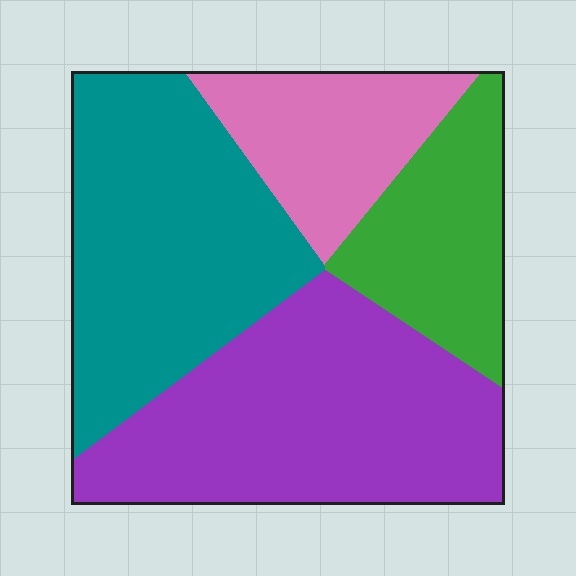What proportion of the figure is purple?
Purple covers around 35% of the figure.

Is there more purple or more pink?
Purple.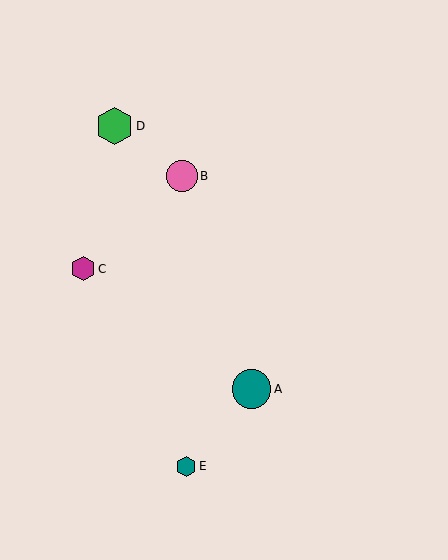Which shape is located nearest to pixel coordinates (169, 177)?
The pink circle (labeled B) at (182, 176) is nearest to that location.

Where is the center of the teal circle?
The center of the teal circle is at (252, 389).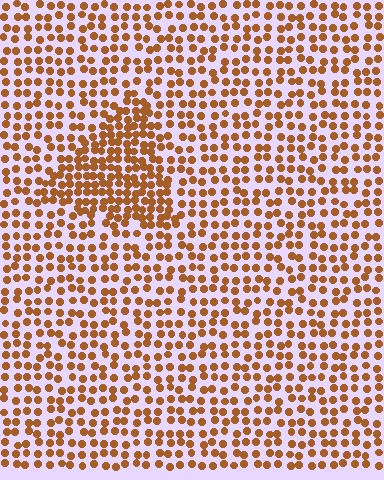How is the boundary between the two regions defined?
The boundary is defined by a change in element density (approximately 1.8x ratio). All elements are the same color, size, and shape.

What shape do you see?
I see a triangle.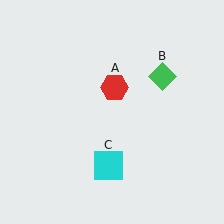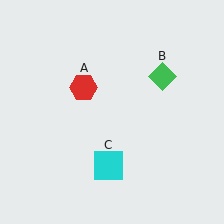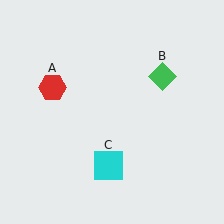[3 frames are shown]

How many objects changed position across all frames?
1 object changed position: red hexagon (object A).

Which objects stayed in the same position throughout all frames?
Green diamond (object B) and cyan square (object C) remained stationary.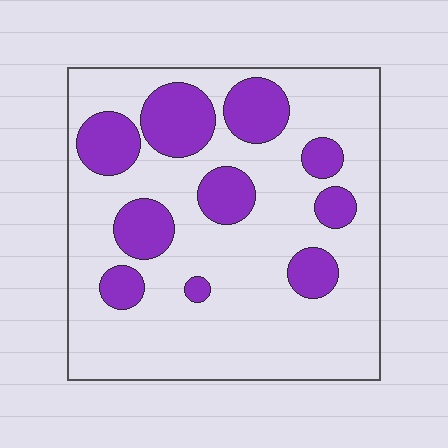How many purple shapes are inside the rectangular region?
10.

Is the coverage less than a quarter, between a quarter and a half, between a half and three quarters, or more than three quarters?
Less than a quarter.